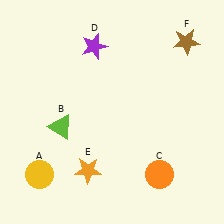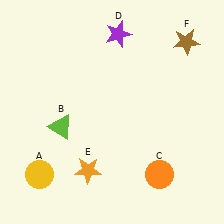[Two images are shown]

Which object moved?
The purple star (D) moved right.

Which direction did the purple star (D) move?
The purple star (D) moved right.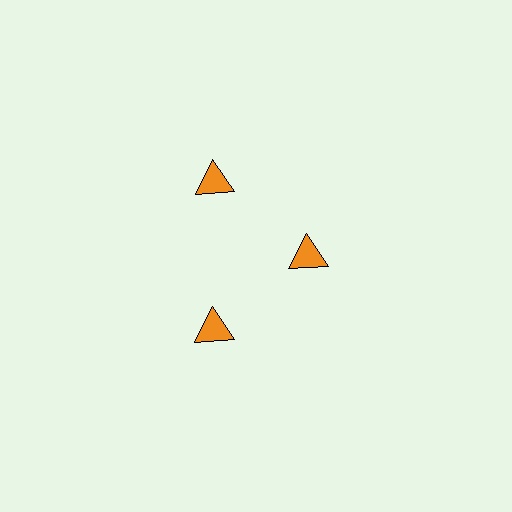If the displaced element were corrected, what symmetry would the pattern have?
It would have 3-fold rotational symmetry — the pattern would map onto itself every 120 degrees.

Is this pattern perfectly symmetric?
No. The 3 orange triangles are arranged in a ring, but one element near the 3 o'clock position is pulled inward toward the center, breaking the 3-fold rotational symmetry.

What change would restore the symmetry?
The symmetry would be restored by moving it outward, back onto the ring so that all 3 triangles sit at equal angles and equal distance from the center.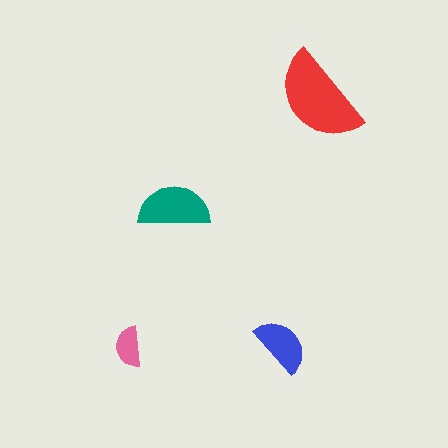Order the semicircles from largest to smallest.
the red one, the teal one, the blue one, the pink one.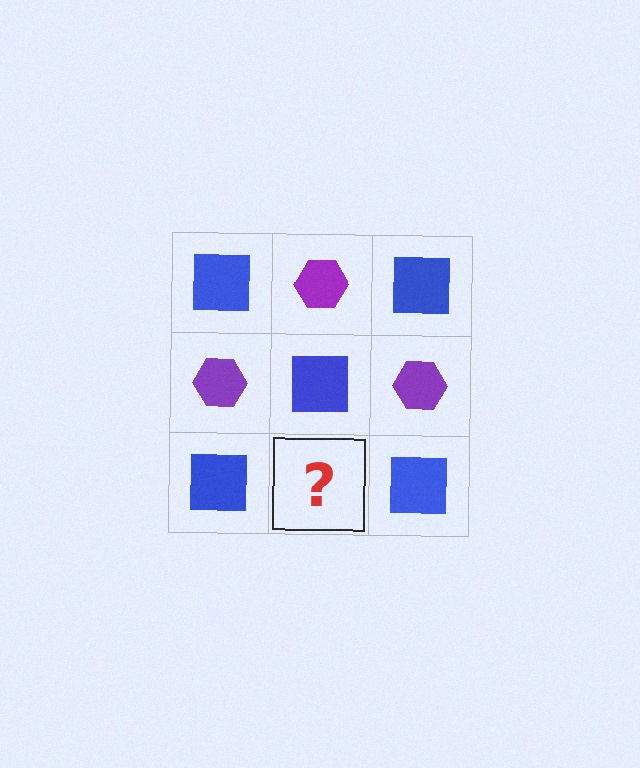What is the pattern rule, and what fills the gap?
The rule is that it alternates blue square and purple hexagon in a checkerboard pattern. The gap should be filled with a purple hexagon.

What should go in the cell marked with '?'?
The missing cell should contain a purple hexagon.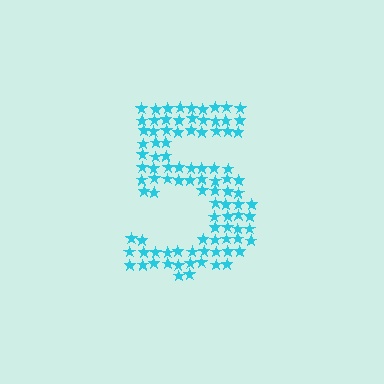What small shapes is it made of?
It is made of small stars.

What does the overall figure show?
The overall figure shows the digit 5.